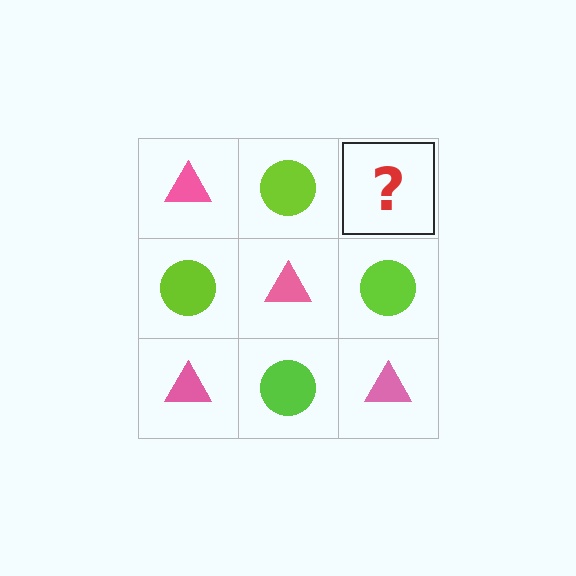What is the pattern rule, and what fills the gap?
The rule is that it alternates pink triangle and lime circle in a checkerboard pattern. The gap should be filled with a pink triangle.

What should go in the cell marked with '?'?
The missing cell should contain a pink triangle.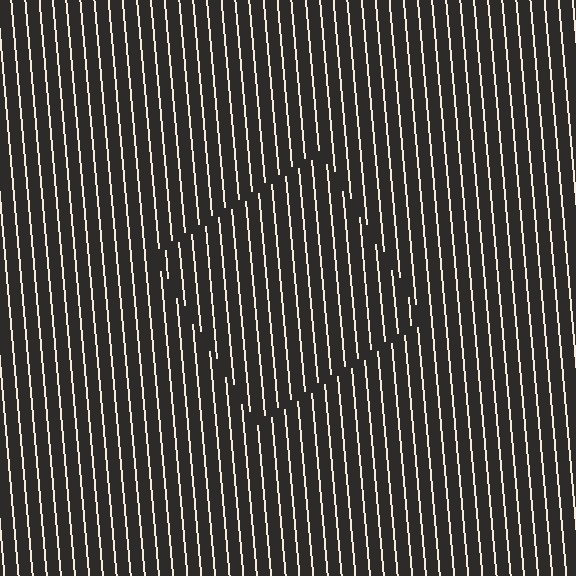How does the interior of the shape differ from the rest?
The interior of the shape contains the same grating, shifted by half a period — the contour is defined by the phase discontinuity where line-ends from the inner and outer gratings abut.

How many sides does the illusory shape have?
4 sides — the line-ends trace a square.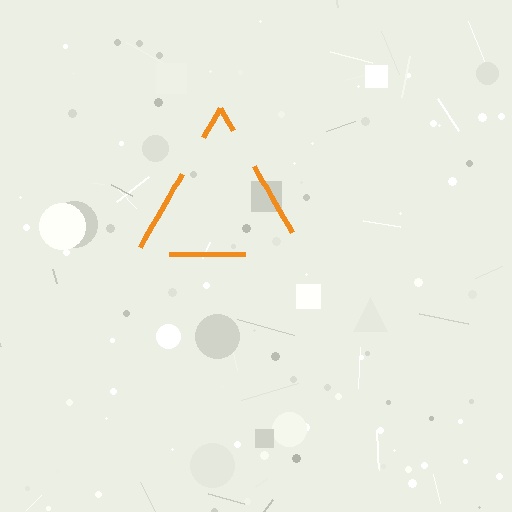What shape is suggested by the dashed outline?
The dashed outline suggests a triangle.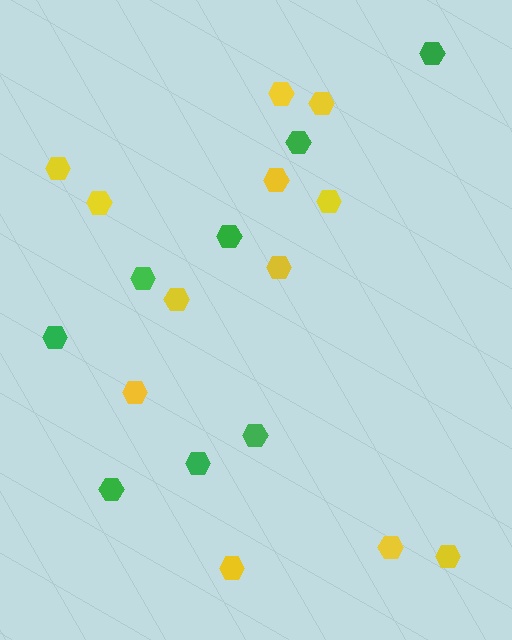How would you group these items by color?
There are 2 groups: one group of yellow hexagons (12) and one group of green hexagons (8).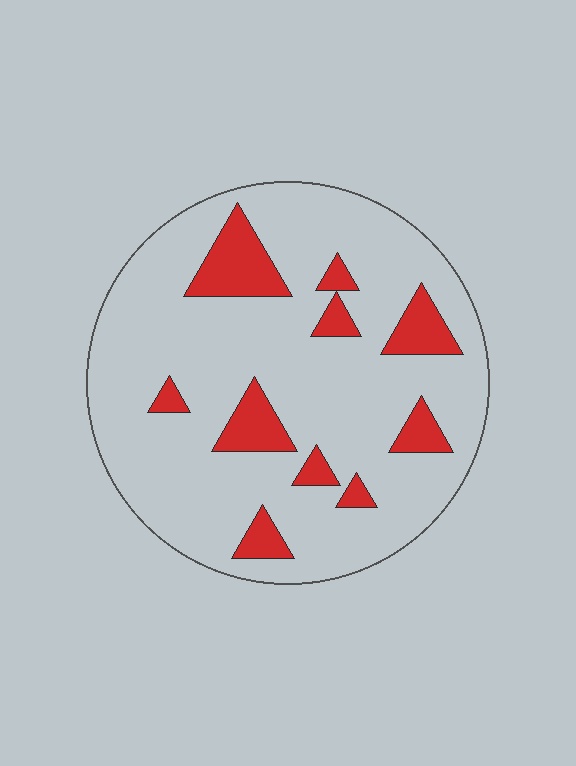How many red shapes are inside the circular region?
10.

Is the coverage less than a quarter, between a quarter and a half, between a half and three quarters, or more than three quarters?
Less than a quarter.